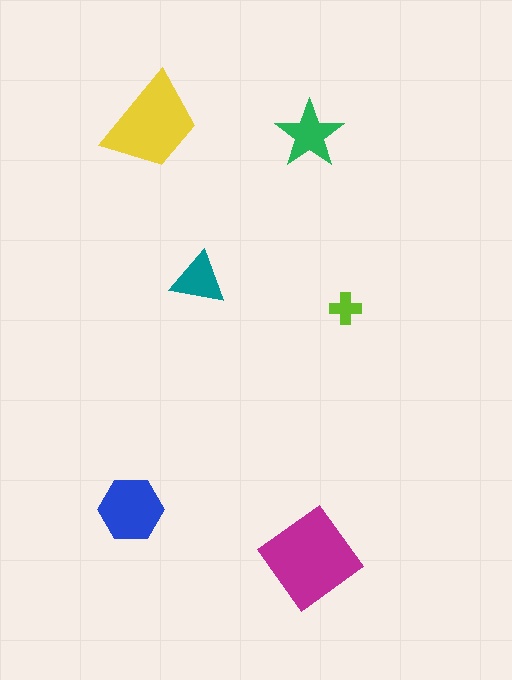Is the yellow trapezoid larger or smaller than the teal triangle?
Larger.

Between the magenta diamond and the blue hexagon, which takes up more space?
The magenta diamond.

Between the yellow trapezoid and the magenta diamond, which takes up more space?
The magenta diamond.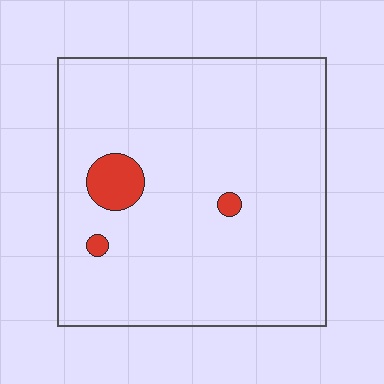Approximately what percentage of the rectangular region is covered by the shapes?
Approximately 5%.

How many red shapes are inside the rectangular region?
3.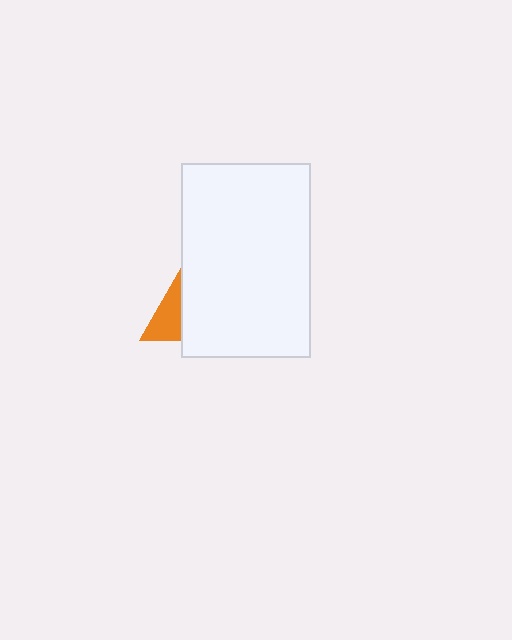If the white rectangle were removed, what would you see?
You would see the complete orange triangle.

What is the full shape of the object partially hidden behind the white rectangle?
The partially hidden object is an orange triangle.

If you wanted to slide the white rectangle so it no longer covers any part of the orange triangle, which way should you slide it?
Slide it right — that is the most direct way to separate the two shapes.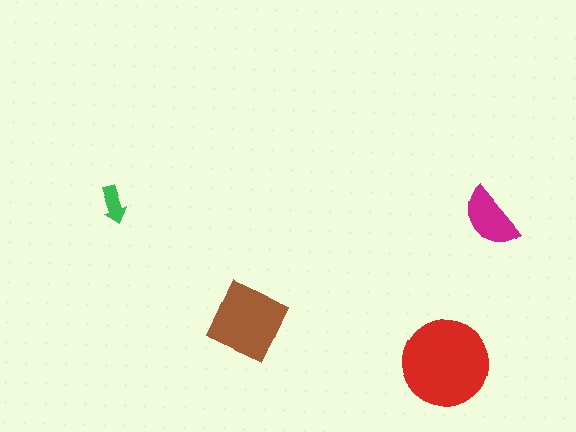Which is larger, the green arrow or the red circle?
The red circle.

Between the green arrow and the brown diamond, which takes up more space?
The brown diamond.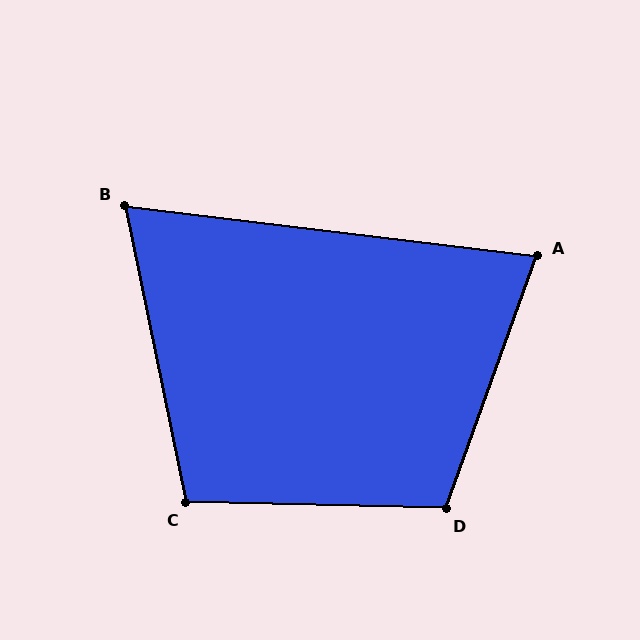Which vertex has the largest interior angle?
D, at approximately 109 degrees.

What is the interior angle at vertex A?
Approximately 77 degrees (acute).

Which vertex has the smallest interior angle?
B, at approximately 71 degrees.